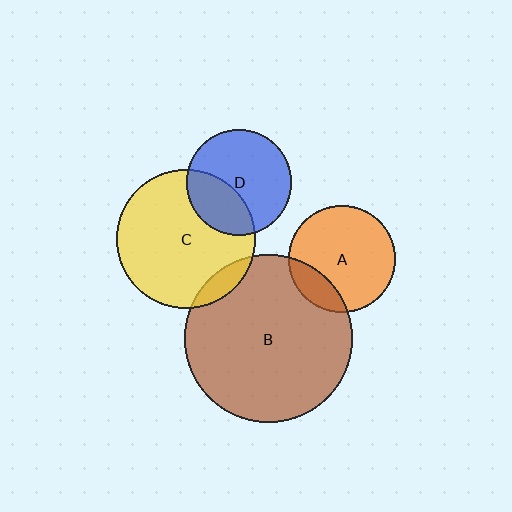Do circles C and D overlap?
Yes.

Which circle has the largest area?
Circle B (brown).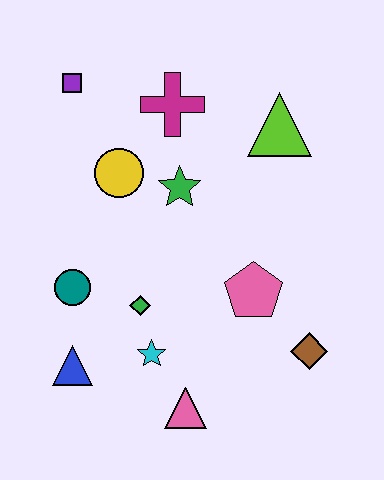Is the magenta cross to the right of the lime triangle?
No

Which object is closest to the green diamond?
The cyan star is closest to the green diamond.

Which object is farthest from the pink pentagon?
The purple square is farthest from the pink pentagon.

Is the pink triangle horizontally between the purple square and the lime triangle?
Yes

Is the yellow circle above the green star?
Yes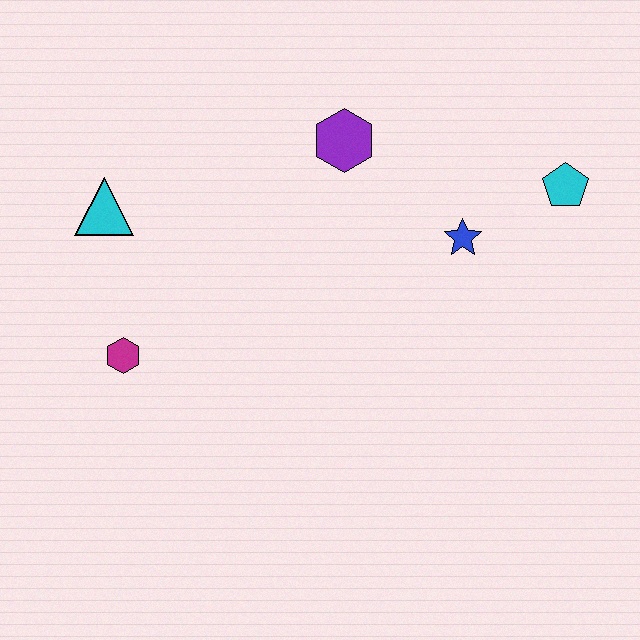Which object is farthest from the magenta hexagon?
The cyan pentagon is farthest from the magenta hexagon.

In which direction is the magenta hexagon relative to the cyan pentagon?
The magenta hexagon is to the left of the cyan pentagon.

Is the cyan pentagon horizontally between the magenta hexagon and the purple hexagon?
No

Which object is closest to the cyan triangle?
The magenta hexagon is closest to the cyan triangle.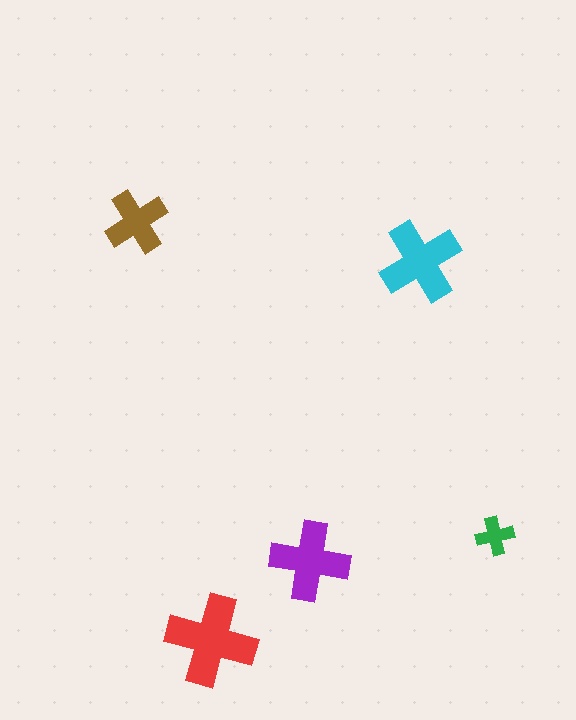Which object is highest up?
The brown cross is topmost.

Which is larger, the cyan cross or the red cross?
The red one.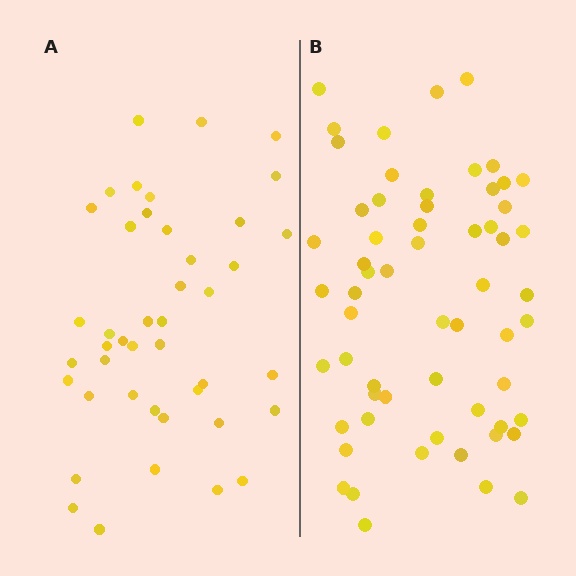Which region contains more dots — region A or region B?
Region B (the right region) has more dots.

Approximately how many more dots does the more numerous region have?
Region B has approximately 15 more dots than region A.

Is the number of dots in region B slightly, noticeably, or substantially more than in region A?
Region B has noticeably more, but not dramatically so. The ratio is roughly 1.4 to 1.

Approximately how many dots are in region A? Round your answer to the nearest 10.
About 40 dots. (The exact count is 43, which rounds to 40.)